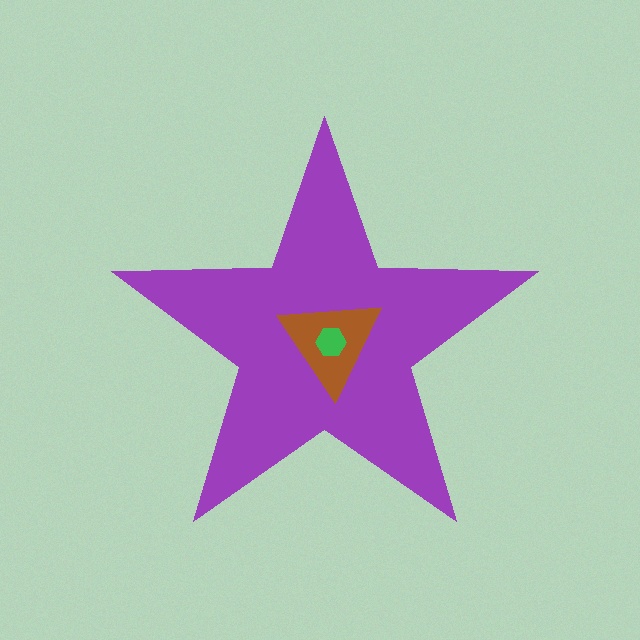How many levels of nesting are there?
3.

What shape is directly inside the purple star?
The brown triangle.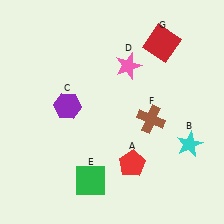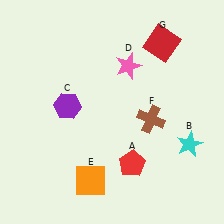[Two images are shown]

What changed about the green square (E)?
In Image 1, E is green. In Image 2, it changed to orange.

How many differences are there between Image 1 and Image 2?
There is 1 difference between the two images.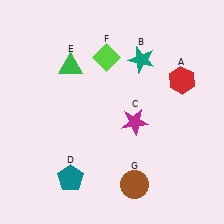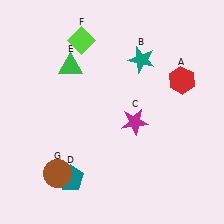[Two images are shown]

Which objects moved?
The objects that moved are: the lime diamond (F), the brown circle (G).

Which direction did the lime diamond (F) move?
The lime diamond (F) moved left.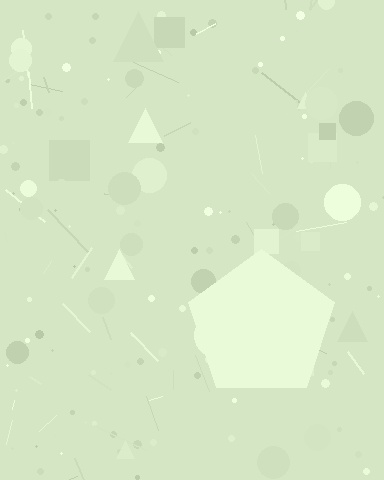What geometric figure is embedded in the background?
A pentagon is embedded in the background.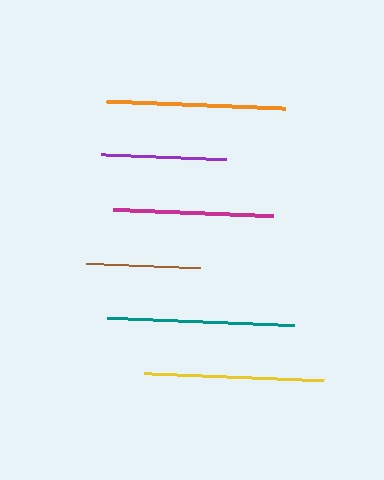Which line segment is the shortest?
The brown line is the shortest at approximately 114 pixels.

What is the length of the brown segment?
The brown segment is approximately 114 pixels long.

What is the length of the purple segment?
The purple segment is approximately 126 pixels long.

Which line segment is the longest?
The teal line is the longest at approximately 187 pixels.